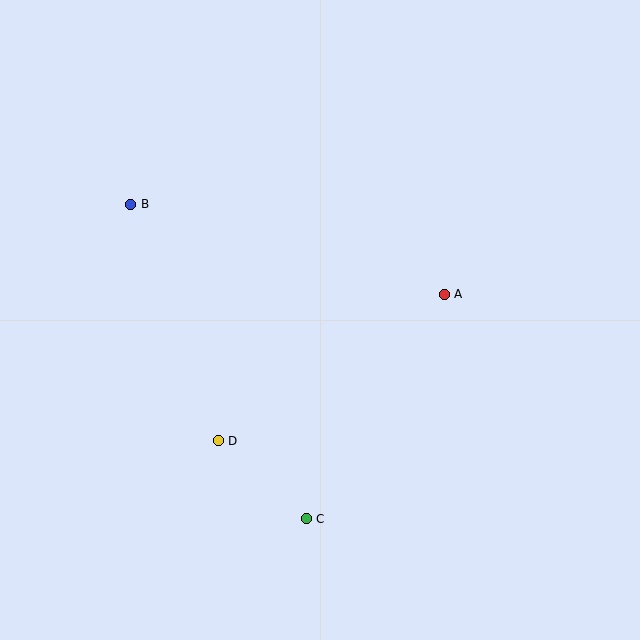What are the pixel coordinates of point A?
Point A is at (444, 294).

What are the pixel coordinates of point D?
Point D is at (218, 441).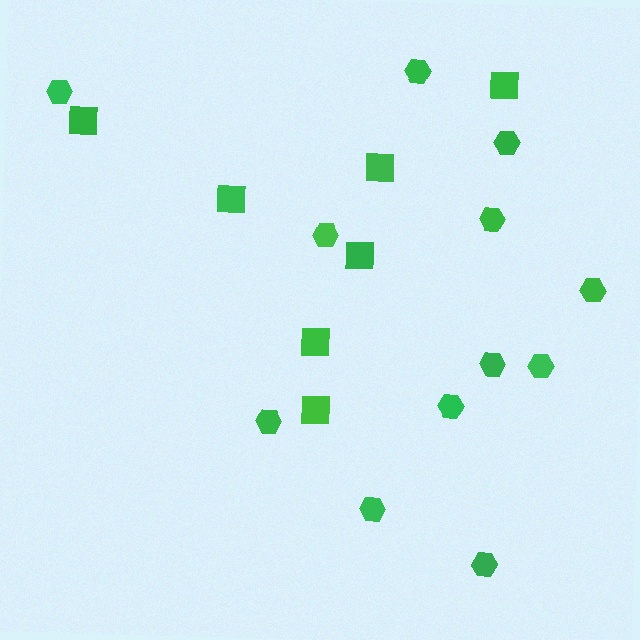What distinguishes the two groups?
There are 2 groups: one group of squares (7) and one group of hexagons (12).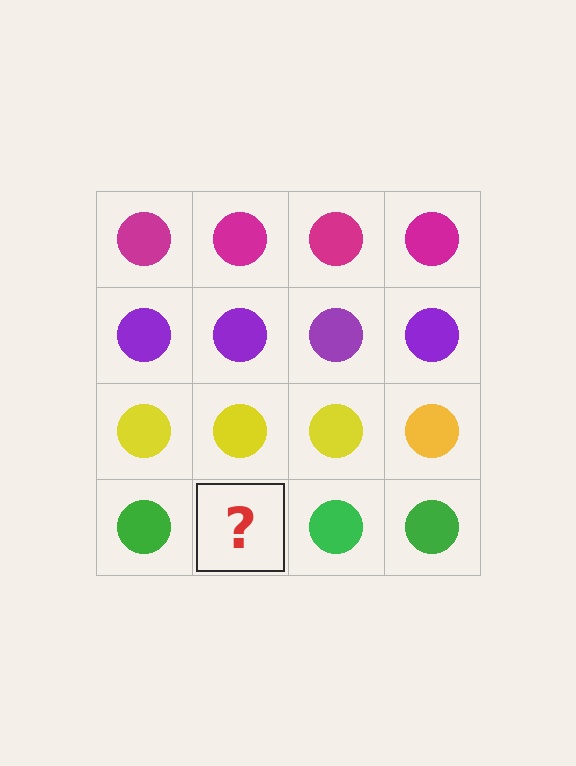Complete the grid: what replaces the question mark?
The question mark should be replaced with a green circle.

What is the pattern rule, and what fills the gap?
The rule is that each row has a consistent color. The gap should be filled with a green circle.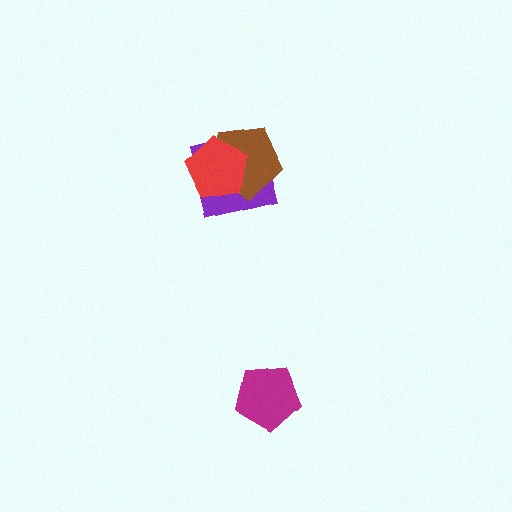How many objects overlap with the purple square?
2 objects overlap with the purple square.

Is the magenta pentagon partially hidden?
No, no other shape covers it.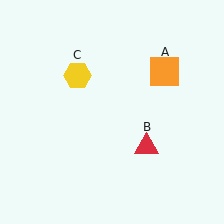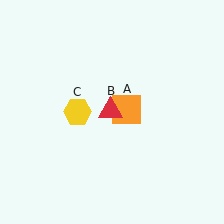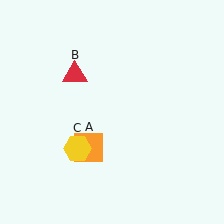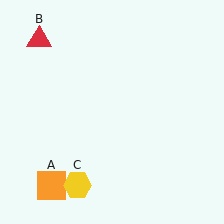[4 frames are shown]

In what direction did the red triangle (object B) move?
The red triangle (object B) moved up and to the left.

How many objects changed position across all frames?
3 objects changed position: orange square (object A), red triangle (object B), yellow hexagon (object C).